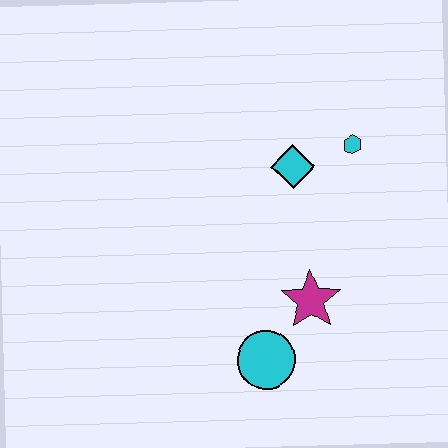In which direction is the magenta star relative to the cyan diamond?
The magenta star is below the cyan diamond.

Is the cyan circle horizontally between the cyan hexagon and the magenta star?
No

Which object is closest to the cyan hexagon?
The cyan diamond is closest to the cyan hexagon.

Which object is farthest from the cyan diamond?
The cyan circle is farthest from the cyan diamond.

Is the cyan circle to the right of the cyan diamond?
No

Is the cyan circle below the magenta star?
Yes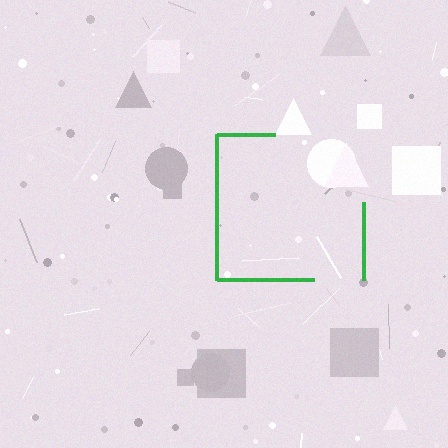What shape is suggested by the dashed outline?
The dashed outline suggests a square.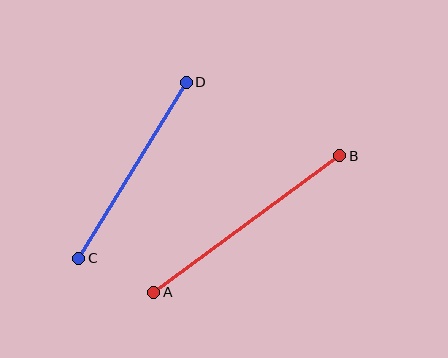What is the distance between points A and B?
The distance is approximately 231 pixels.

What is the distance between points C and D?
The distance is approximately 206 pixels.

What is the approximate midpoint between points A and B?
The midpoint is at approximately (247, 224) pixels.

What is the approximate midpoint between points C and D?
The midpoint is at approximately (133, 170) pixels.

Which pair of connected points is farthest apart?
Points A and B are farthest apart.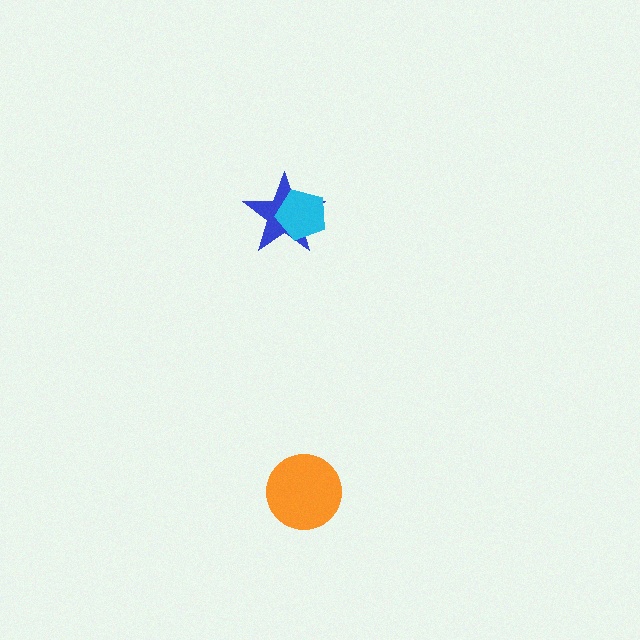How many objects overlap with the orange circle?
0 objects overlap with the orange circle.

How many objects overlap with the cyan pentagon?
1 object overlaps with the cyan pentagon.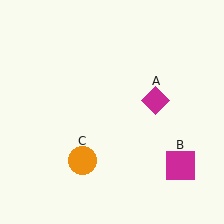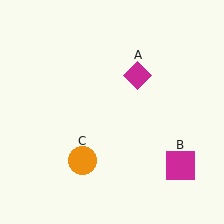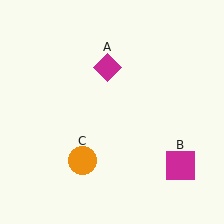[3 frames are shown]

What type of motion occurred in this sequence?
The magenta diamond (object A) rotated counterclockwise around the center of the scene.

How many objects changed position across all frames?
1 object changed position: magenta diamond (object A).